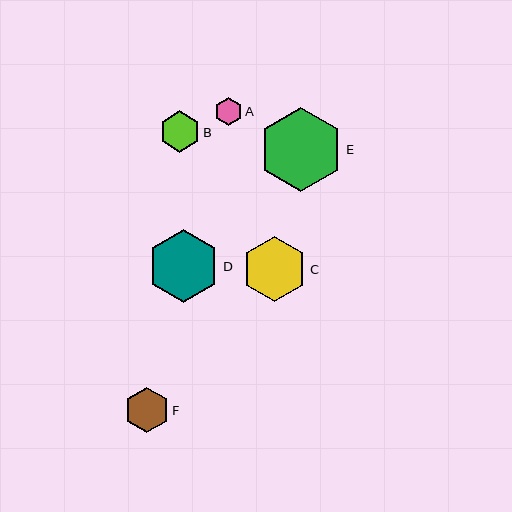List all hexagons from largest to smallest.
From largest to smallest: E, D, C, F, B, A.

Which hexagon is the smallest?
Hexagon A is the smallest with a size of approximately 28 pixels.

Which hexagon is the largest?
Hexagon E is the largest with a size of approximately 84 pixels.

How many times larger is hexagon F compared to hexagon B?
Hexagon F is approximately 1.1 times the size of hexagon B.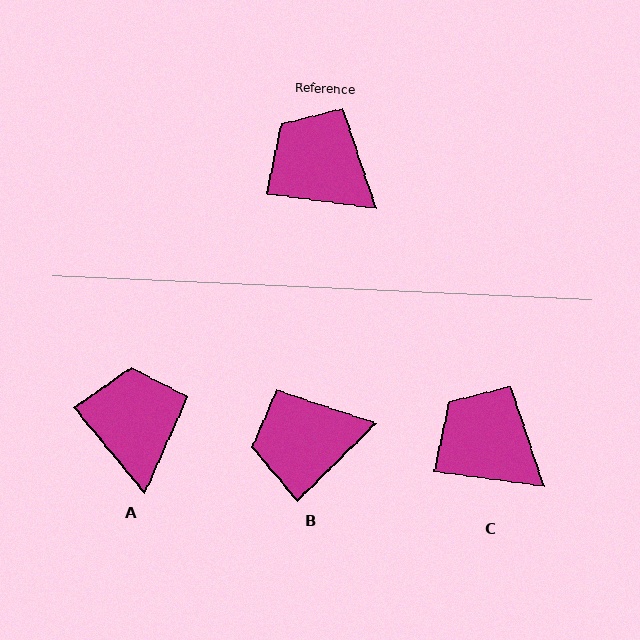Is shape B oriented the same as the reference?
No, it is off by about 53 degrees.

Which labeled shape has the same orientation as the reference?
C.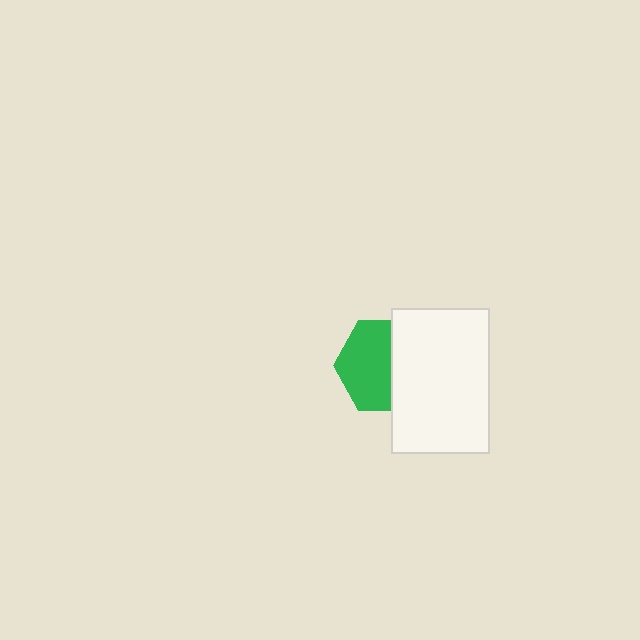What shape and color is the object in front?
The object in front is a white rectangle.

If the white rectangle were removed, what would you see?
You would see the complete green hexagon.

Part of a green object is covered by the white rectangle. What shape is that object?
It is a hexagon.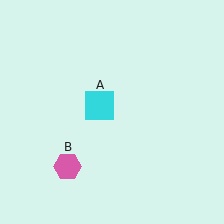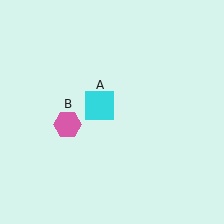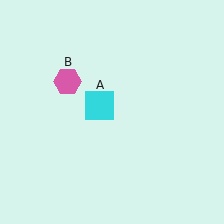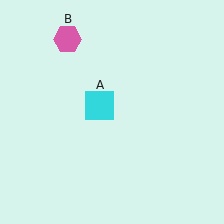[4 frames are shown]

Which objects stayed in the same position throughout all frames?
Cyan square (object A) remained stationary.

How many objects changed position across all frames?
1 object changed position: pink hexagon (object B).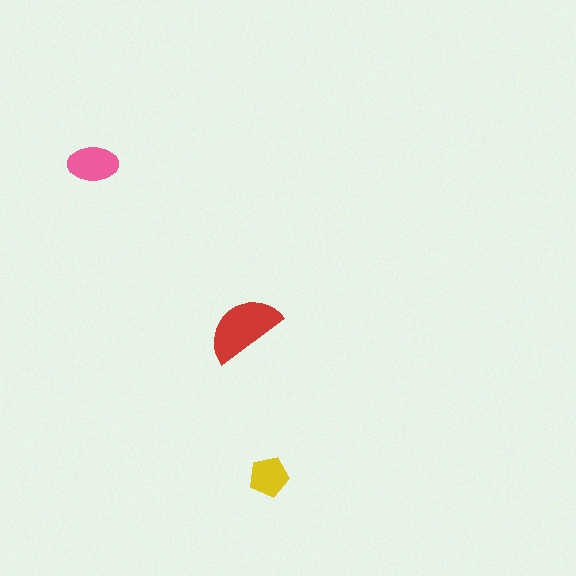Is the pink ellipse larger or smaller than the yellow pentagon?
Larger.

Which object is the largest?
The red semicircle.